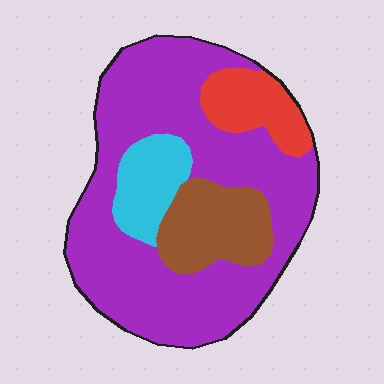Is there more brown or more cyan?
Brown.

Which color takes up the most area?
Purple, at roughly 65%.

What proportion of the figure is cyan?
Cyan covers roughly 10% of the figure.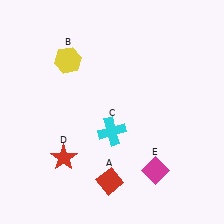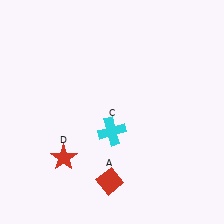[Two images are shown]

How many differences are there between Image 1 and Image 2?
There are 2 differences between the two images.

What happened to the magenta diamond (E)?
The magenta diamond (E) was removed in Image 2. It was in the bottom-right area of Image 1.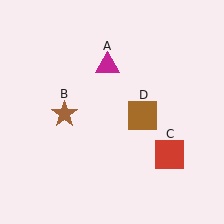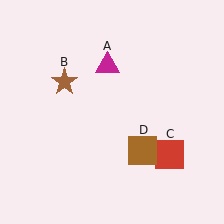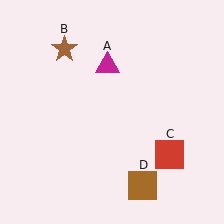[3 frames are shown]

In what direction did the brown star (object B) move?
The brown star (object B) moved up.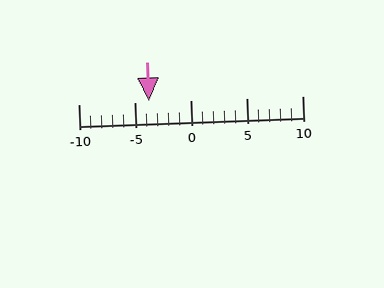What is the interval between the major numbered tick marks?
The major tick marks are spaced 5 units apart.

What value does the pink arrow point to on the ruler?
The pink arrow points to approximately -4.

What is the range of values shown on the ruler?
The ruler shows values from -10 to 10.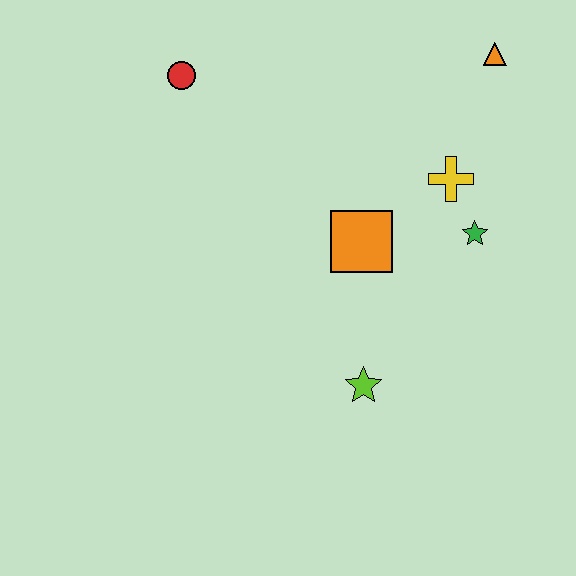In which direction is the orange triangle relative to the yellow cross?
The orange triangle is above the yellow cross.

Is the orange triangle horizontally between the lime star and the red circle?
No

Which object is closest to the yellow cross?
The green star is closest to the yellow cross.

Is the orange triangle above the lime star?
Yes